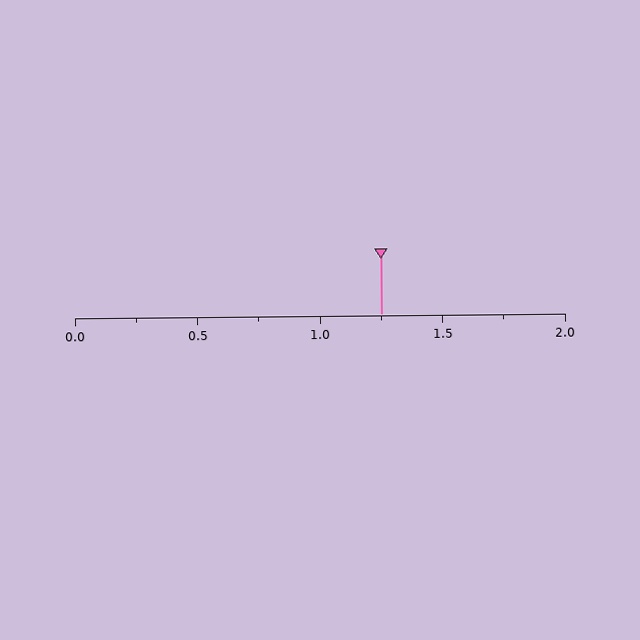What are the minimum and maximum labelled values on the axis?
The axis runs from 0.0 to 2.0.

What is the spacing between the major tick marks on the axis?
The major ticks are spaced 0.5 apart.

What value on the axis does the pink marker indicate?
The marker indicates approximately 1.25.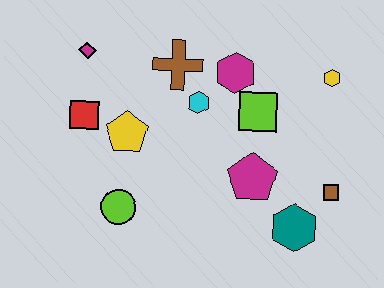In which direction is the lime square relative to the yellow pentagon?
The lime square is to the right of the yellow pentagon.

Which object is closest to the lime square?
The magenta hexagon is closest to the lime square.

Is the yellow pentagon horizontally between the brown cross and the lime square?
No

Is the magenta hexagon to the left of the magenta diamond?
No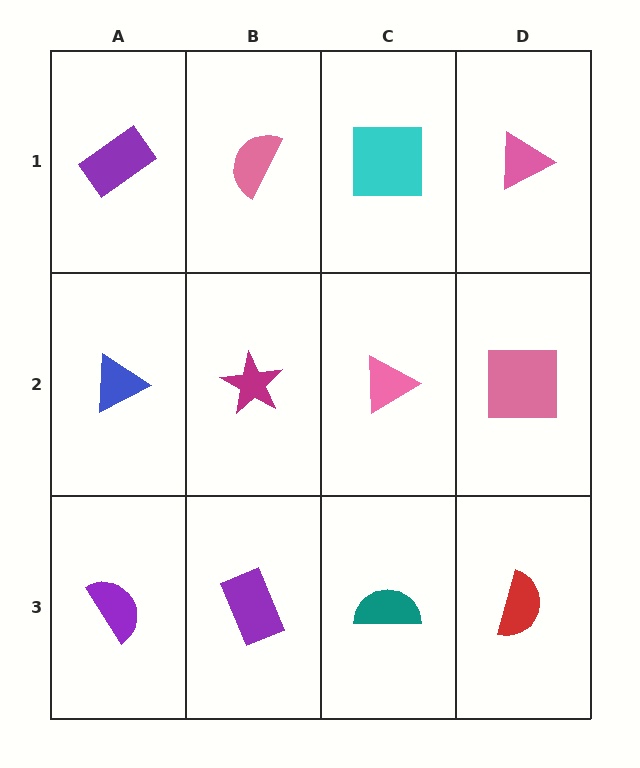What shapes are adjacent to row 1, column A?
A blue triangle (row 2, column A), a pink semicircle (row 1, column B).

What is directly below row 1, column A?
A blue triangle.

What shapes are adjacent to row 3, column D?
A pink square (row 2, column D), a teal semicircle (row 3, column C).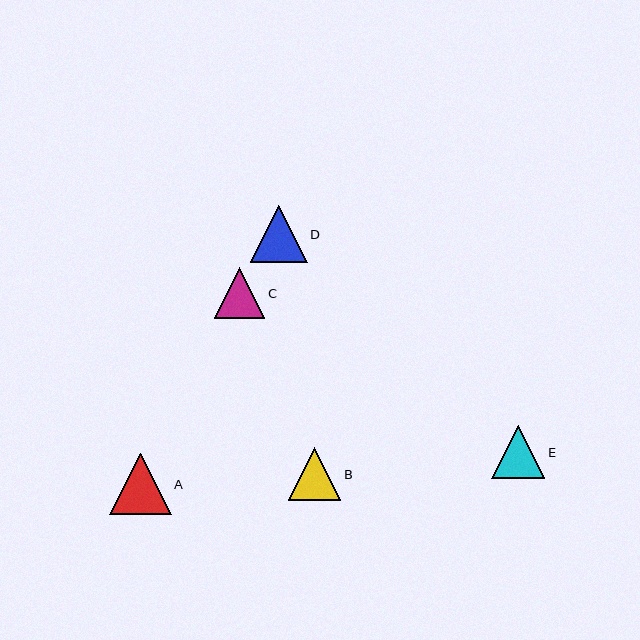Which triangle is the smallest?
Triangle C is the smallest with a size of approximately 50 pixels.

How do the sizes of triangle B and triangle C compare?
Triangle B and triangle C are approximately the same size.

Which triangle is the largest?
Triangle A is the largest with a size of approximately 62 pixels.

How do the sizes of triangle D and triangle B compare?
Triangle D and triangle B are approximately the same size.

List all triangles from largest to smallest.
From largest to smallest: A, D, E, B, C.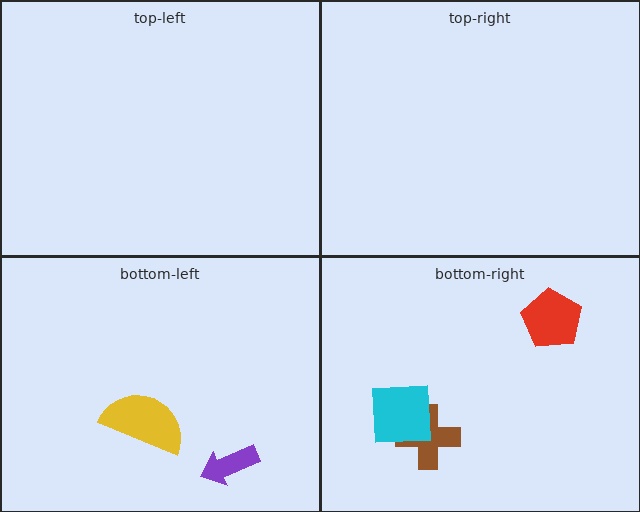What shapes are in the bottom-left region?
The yellow semicircle, the purple arrow.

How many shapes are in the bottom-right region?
3.